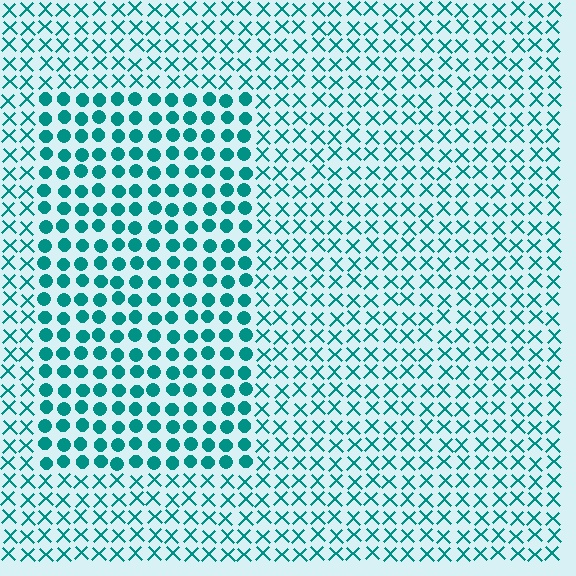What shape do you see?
I see a rectangle.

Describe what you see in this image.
The image is filled with small teal elements arranged in a uniform grid. A rectangle-shaped region contains circles, while the surrounding area contains X marks. The boundary is defined purely by the change in element shape.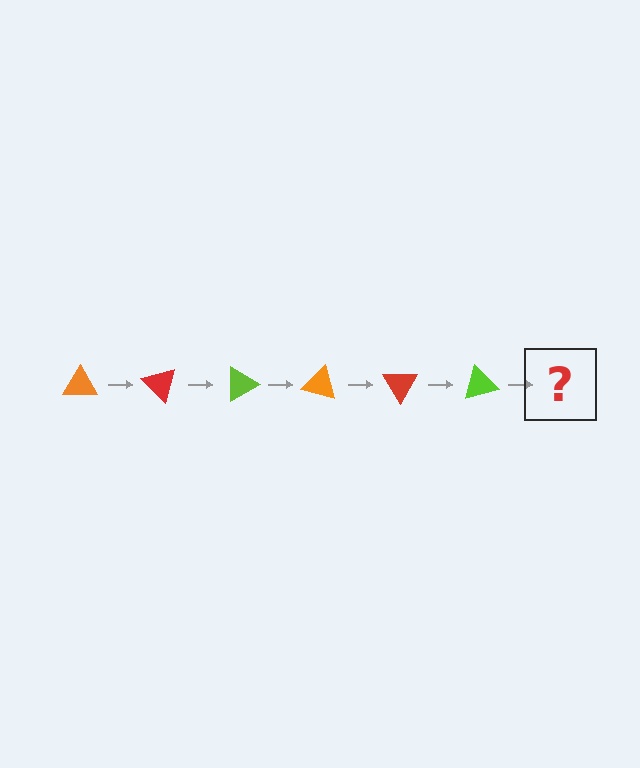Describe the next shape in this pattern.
It should be an orange triangle, rotated 270 degrees from the start.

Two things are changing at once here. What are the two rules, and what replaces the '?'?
The two rules are that it rotates 45 degrees each step and the color cycles through orange, red, and lime. The '?' should be an orange triangle, rotated 270 degrees from the start.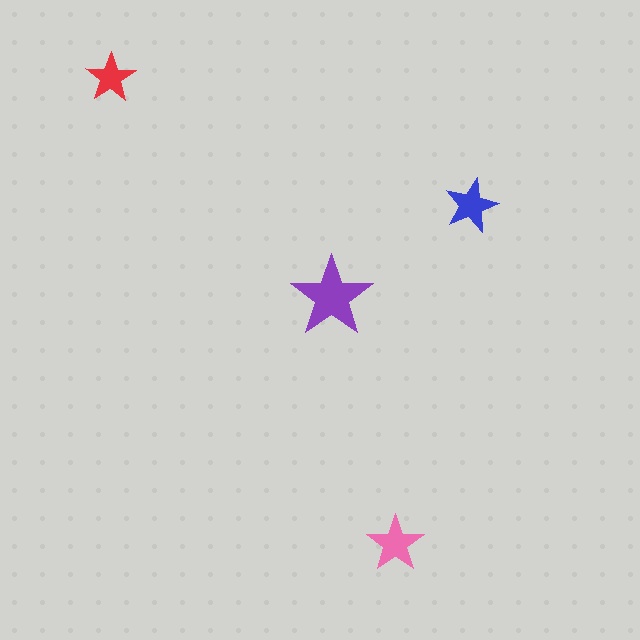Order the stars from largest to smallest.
the purple one, the pink one, the blue one, the red one.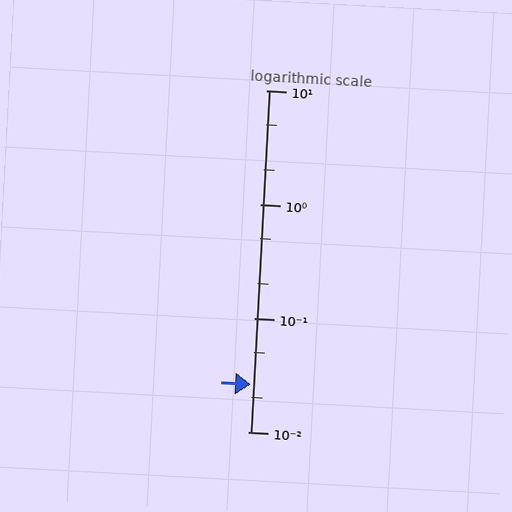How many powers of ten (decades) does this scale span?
The scale spans 3 decades, from 0.01 to 10.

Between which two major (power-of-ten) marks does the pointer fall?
The pointer is between 0.01 and 0.1.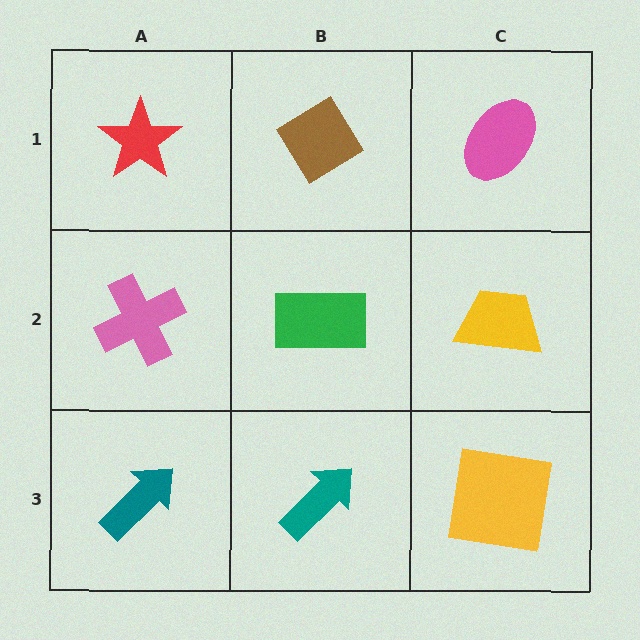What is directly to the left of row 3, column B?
A teal arrow.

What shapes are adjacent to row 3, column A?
A pink cross (row 2, column A), a teal arrow (row 3, column B).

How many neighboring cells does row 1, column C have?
2.